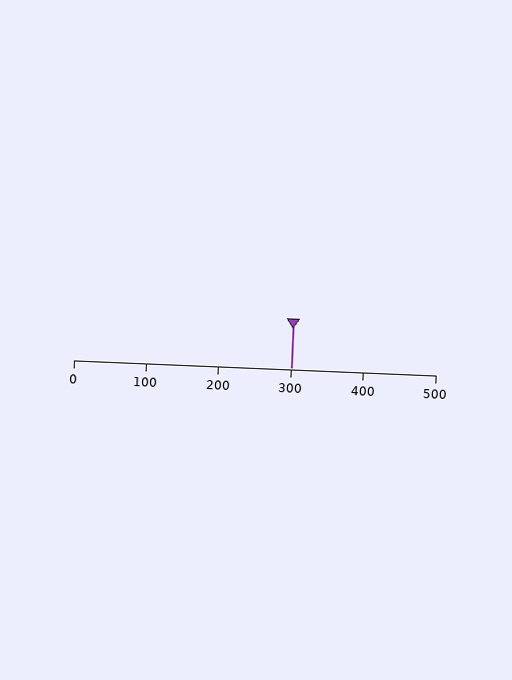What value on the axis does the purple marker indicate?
The marker indicates approximately 300.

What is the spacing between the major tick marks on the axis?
The major ticks are spaced 100 apart.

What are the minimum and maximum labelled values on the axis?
The axis runs from 0 to 500.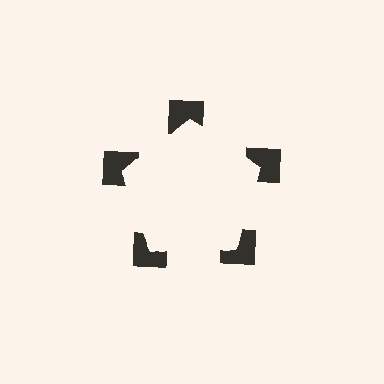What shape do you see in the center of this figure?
An illusory pentagon — its edges are inferred from the aligned wedge cuts in the notched squares, not physically drawn.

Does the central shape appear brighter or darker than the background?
It typically appears slightly brighter than the background, even though no actual brightness change is drawn.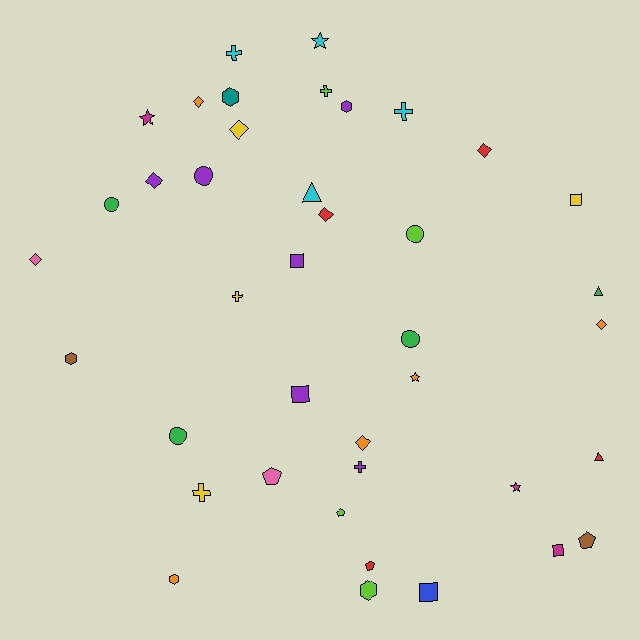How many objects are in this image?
There are 40 objects.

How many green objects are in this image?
There are 4 green objects.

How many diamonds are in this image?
There are 8 diamonds.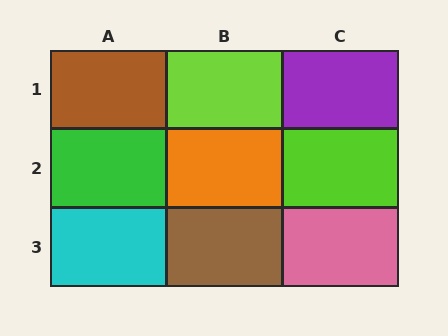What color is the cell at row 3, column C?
Pink.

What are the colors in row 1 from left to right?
Brown, lime, purple.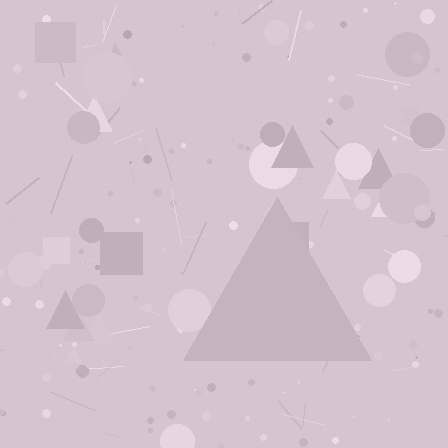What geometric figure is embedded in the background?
A triangle is embedded in the background.